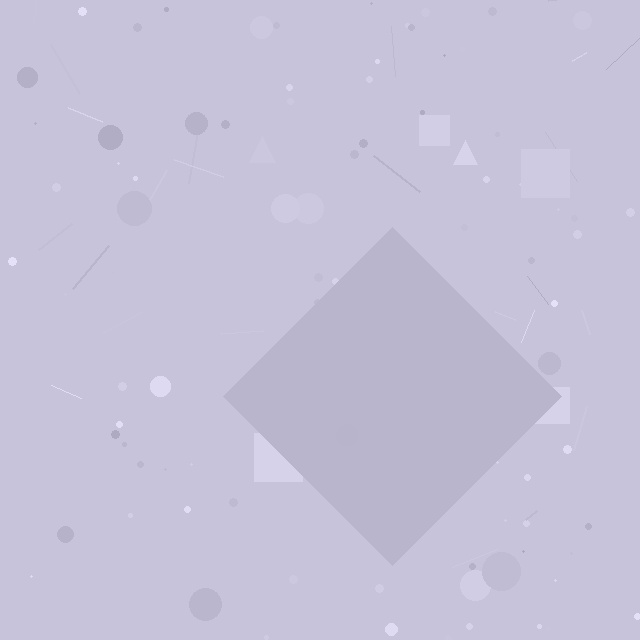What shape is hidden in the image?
A diamond is hidden in the image.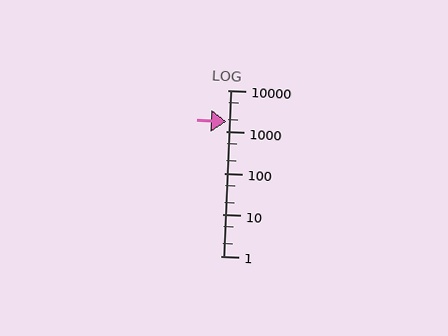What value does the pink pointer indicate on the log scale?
The pointer indicates approximately 1700.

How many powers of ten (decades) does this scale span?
The scale spans 4 decades, from 1 to 10000.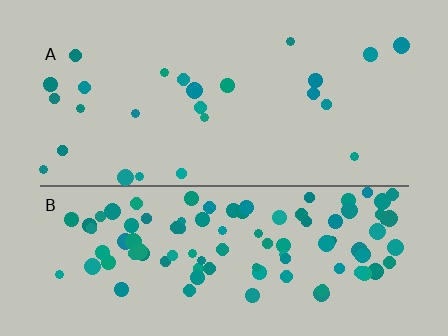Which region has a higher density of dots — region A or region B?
B (the bottom).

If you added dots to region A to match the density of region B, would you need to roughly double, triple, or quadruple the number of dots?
Approximately quadruple.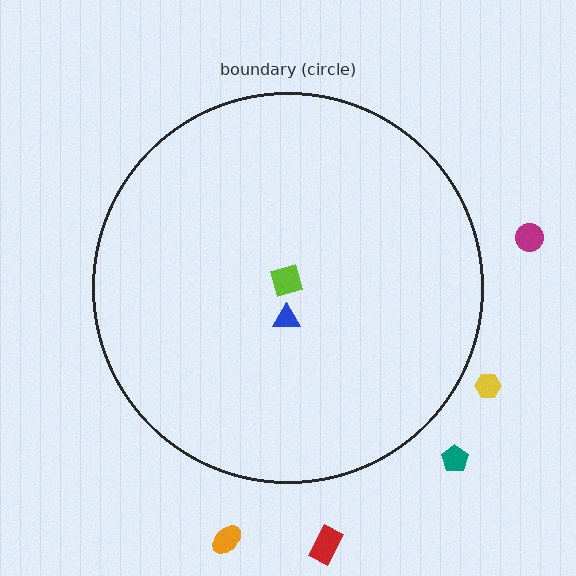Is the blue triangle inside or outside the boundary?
Inside.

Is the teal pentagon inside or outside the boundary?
Outside.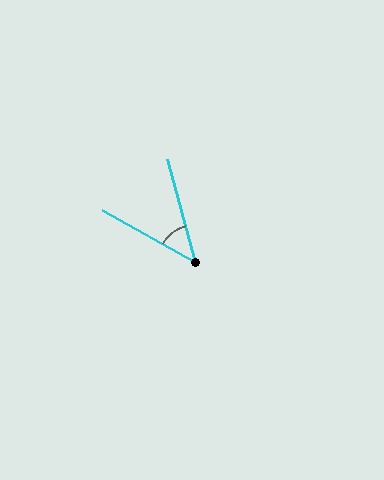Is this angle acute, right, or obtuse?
It is acute.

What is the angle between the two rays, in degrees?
Approximately 46 degrees.